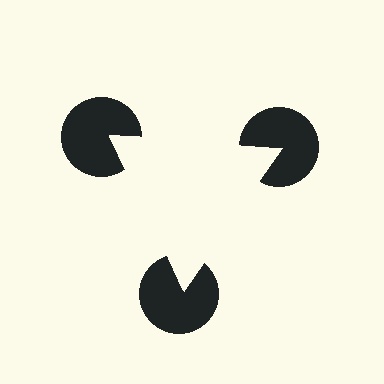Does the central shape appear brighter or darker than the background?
It typically appears slightly brighter than the background, even though no actual brightness change is drawn.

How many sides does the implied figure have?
3 sides.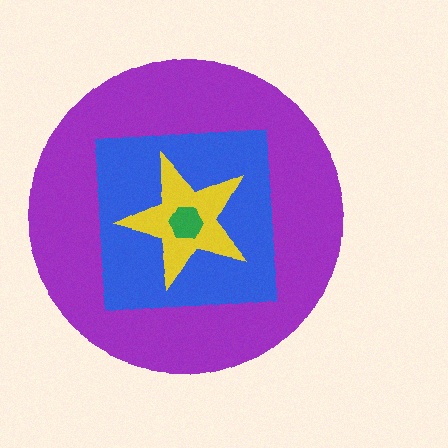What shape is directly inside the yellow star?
The green hexagon.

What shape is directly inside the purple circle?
The blue square.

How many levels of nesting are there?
4.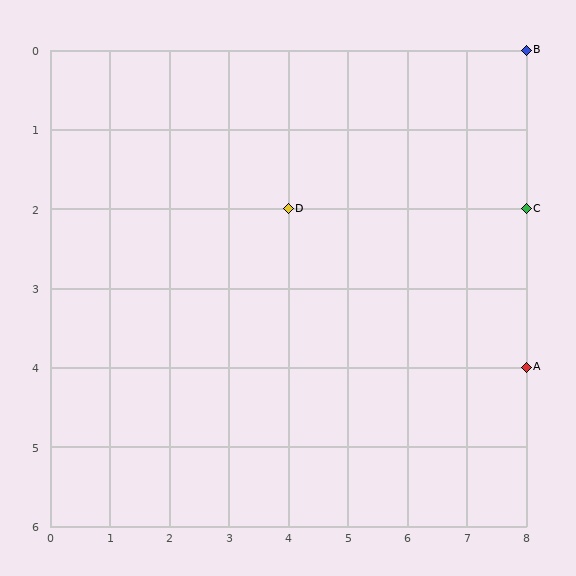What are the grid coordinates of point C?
Point C is at grid coordinates (8, 2).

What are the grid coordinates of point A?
Point A is at grid coordinates (8, 4).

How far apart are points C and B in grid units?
Points C and B are 2 rows apart.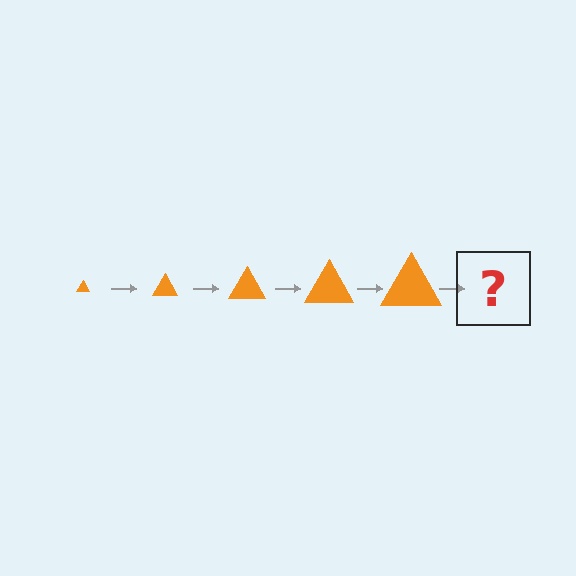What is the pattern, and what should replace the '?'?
The pattern is that the triangle gets progressively larger each step. The '?' should be an orange triangle, larger than the previous one.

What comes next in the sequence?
The next element should be an orange triangle, larger than the previous one.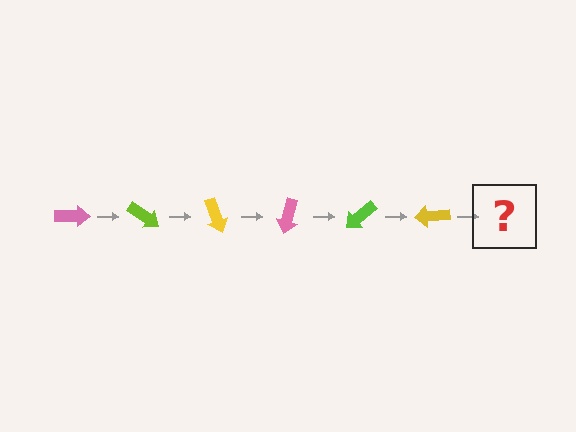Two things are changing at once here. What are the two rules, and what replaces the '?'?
The two rules are that it rotates 35 degrees each step and the color cycles through pink, lime, and yellow. The '?' should be a pink arrow, rotated 210 degrees from the start.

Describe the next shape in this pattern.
It should be a pink arrow, rotated 210 degrees from the start.